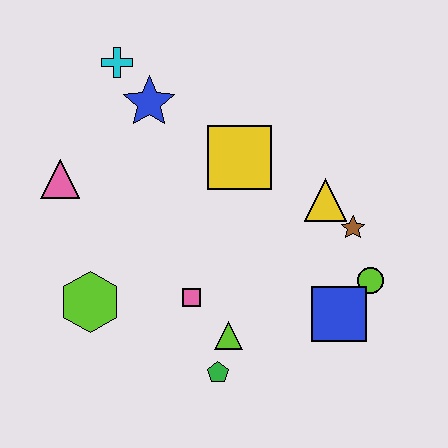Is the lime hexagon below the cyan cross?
Yes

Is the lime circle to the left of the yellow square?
No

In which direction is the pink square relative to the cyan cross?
The pink square is below the cyan cross.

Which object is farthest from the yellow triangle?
The pink triangle is farthest from the yellow triangle.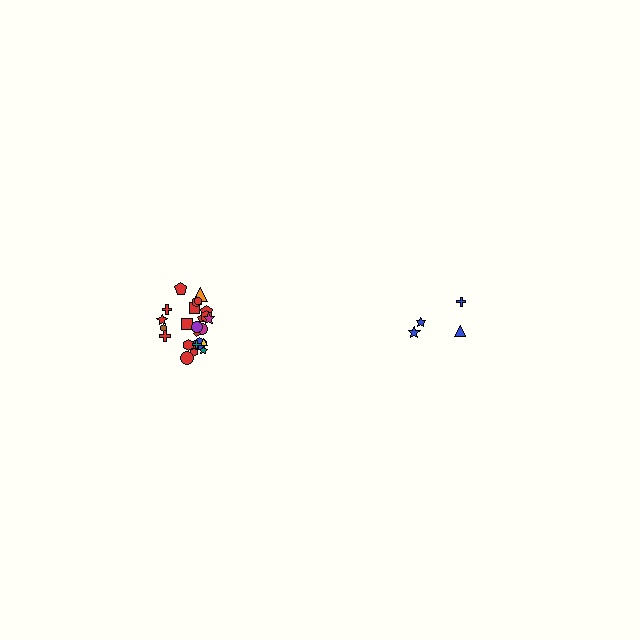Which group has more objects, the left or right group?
The left group.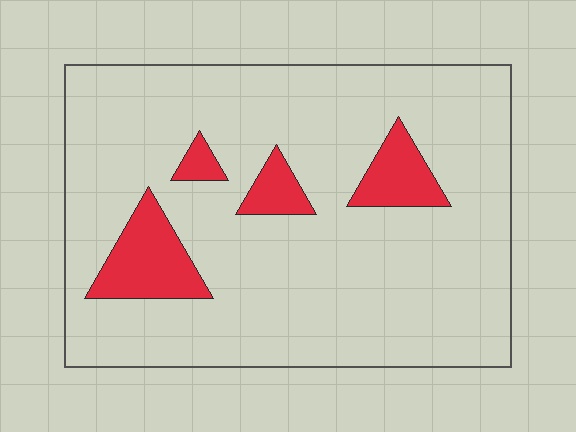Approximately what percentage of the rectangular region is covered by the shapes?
Approximately 10%.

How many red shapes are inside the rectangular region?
4.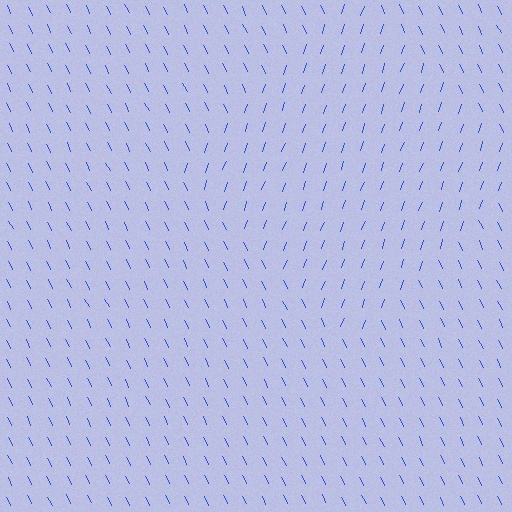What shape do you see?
I see a diamond.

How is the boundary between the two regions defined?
The boundary is defined purely by a change in line orientation (approximately 45 degrees difference). All lines are the same color and thickness.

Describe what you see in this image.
The image is filled with small blue line segments. A diamond region in the image has lines oriented differently from the surrounding lines, creating a visible texture boundary.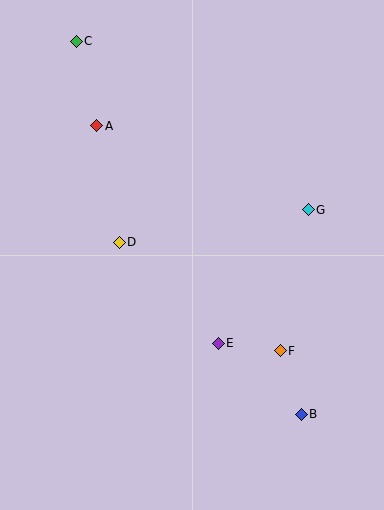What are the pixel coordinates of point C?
Point C is at (76, 41).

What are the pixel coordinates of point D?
Point D is at (119, 242).